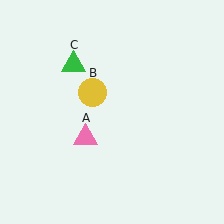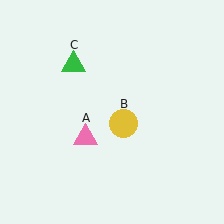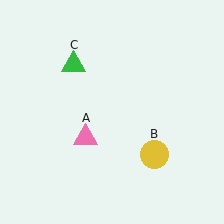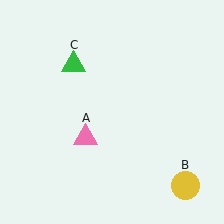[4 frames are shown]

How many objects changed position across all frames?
1 object changed position: yellow circle (object B).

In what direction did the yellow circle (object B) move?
The yellow circle (object B) moved down and to the right.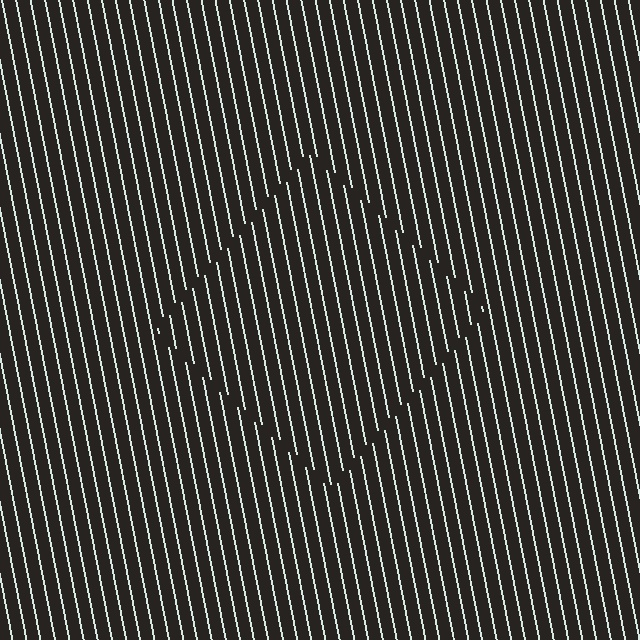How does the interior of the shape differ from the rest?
The interior of the shape contains the same grating, shifted by half a period — the contour is defined by the phase discontinuity where line-ends from the inner and outer gratings abut.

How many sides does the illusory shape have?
4 sides — the line-ends trace a square.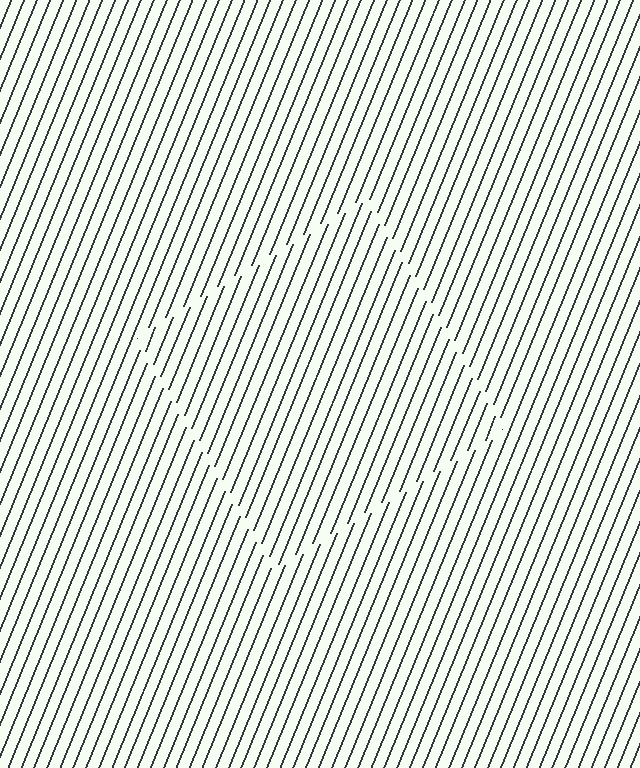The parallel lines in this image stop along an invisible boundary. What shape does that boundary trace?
An illusory square. The interior of the shape contains the same grating, shifted by half a period — the contour is defined by the phase discontinuity where line-ends from the inner and outer gratings abut.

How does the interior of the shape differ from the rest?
The interior of the shape contains the same grating, shifted by half a period — the contour is defined by the phase discontinuity where line-ends from the inner and outer gratings abut.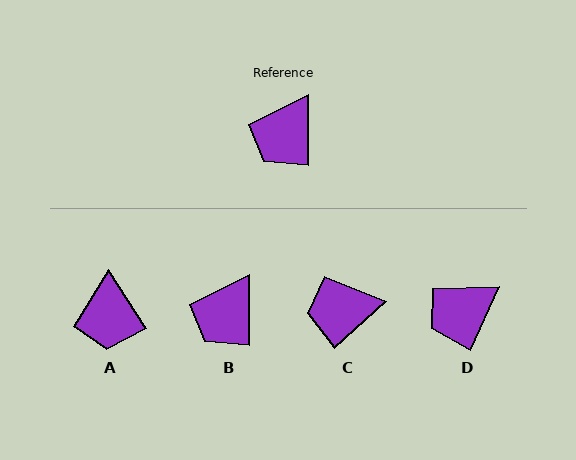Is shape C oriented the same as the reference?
No, it is off by about 48 degrees.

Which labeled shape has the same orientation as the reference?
B.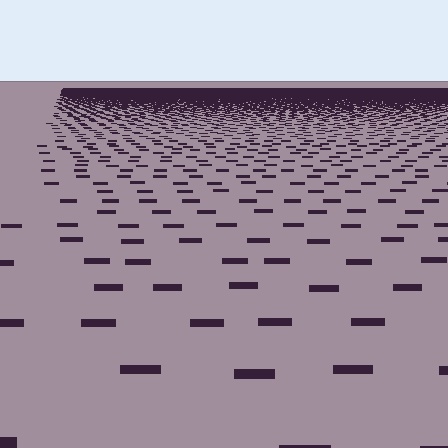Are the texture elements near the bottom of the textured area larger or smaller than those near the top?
Larger. Near the bottom, elements are closer to the viewer and appear at a bigger on-screen size.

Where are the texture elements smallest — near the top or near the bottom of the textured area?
Near the top.